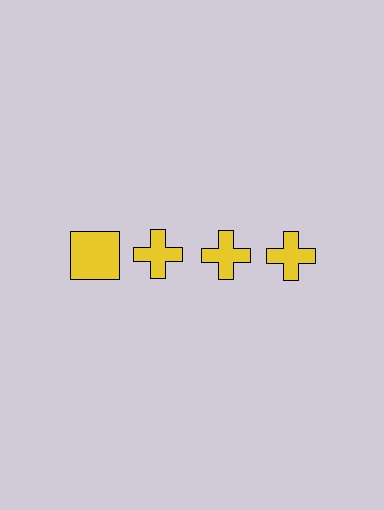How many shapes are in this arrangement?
There are 4 shapes arranged in a grid pattern.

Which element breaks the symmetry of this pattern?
The yellow square in the top row, leftmost column breaks the symmetry. All other shapes are yellow crosses.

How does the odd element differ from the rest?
It has a different shape: square instead of cross.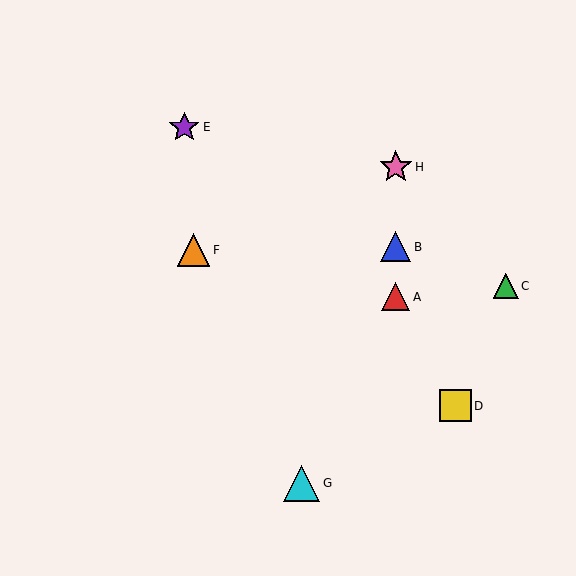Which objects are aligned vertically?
Objects A, B, H are aligned vertically.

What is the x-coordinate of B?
Object B is at x≈396.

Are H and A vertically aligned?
Yes, both are at x≈396.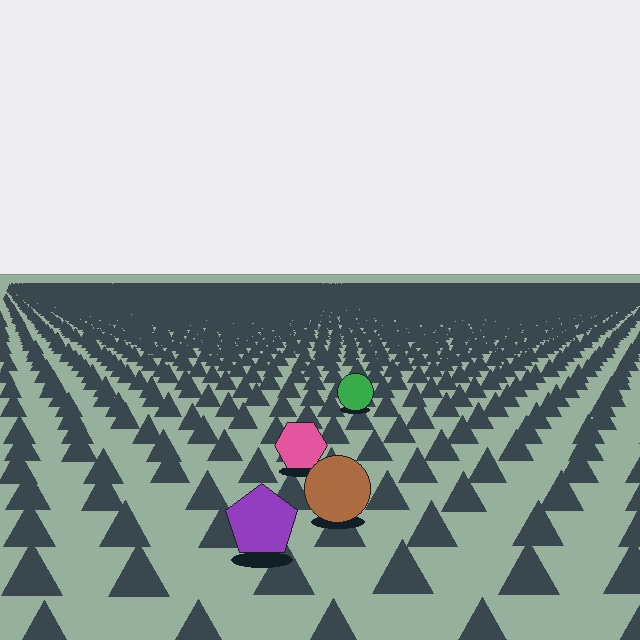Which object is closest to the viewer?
The purple pentagon is closest. The texture marks near it are larger and more spread out.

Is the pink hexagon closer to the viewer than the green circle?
Yes. The pink hexagon is closer — you can tell from the texture gradient: the ground texture is coarser near it.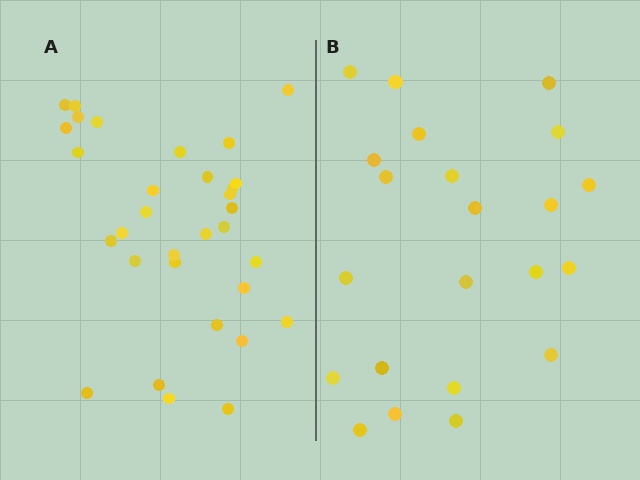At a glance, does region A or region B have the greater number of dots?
Region A (the left region) has more dots.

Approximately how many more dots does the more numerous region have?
Region A has roughly 10 or so more dots than region B.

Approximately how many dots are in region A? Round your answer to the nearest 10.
About 30 dots. (The exact count is 32, which rounds to 30.)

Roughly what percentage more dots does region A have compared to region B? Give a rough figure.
About 45% more.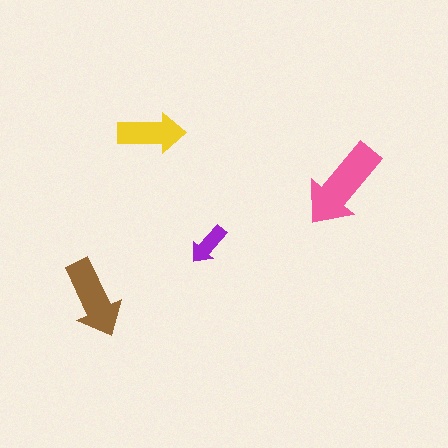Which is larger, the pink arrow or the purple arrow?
The pink one.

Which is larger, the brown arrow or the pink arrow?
The pink one.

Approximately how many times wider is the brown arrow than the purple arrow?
About 2 times wider.